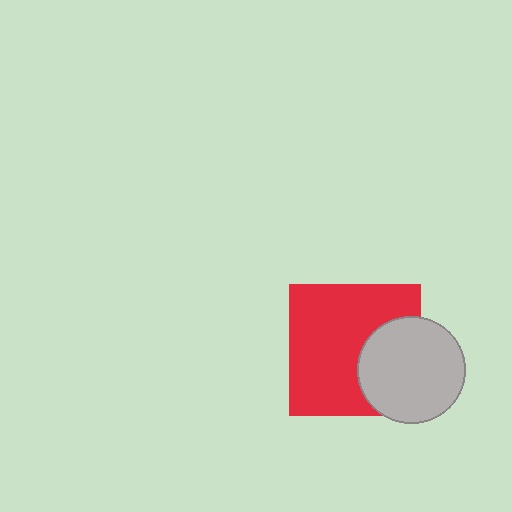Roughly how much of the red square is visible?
Most of it is visible (roughly 69%).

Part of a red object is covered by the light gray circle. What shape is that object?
It is a square.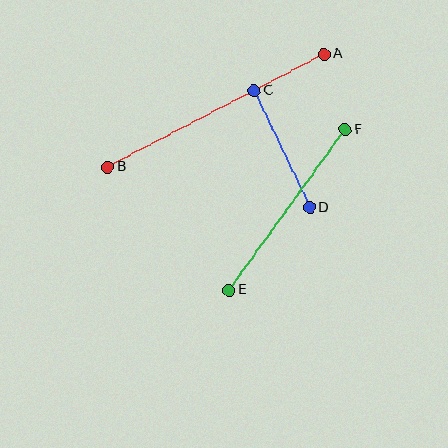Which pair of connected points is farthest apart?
Points A and B are farthest apart.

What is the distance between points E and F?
The distance is approximately 198 pixels.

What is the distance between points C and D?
The distance is approximately 129 pixels.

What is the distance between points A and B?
The distance is approximately 244 pixels.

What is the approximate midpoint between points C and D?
The midpoint is at approximately (282, 149) pixels.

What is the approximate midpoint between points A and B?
The midpoint is at approximately (216, 111) pixels.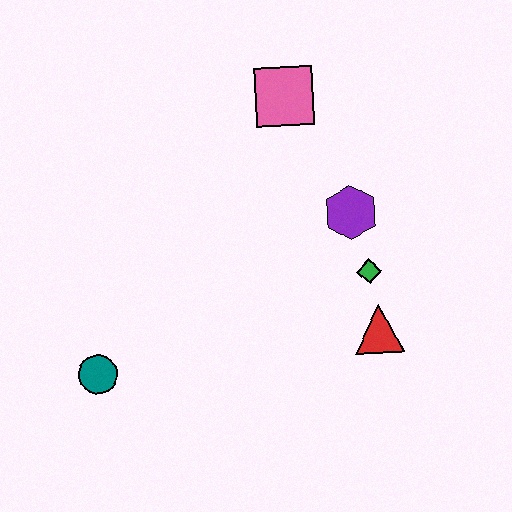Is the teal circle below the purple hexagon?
Yes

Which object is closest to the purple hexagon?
The green diamond is closest to the purple hexagon.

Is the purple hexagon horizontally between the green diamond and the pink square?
Yes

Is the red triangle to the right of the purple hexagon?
Yes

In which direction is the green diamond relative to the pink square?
The green diamond is below the pink square.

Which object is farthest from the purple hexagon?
The teal circle is farthest from the purple hexagon.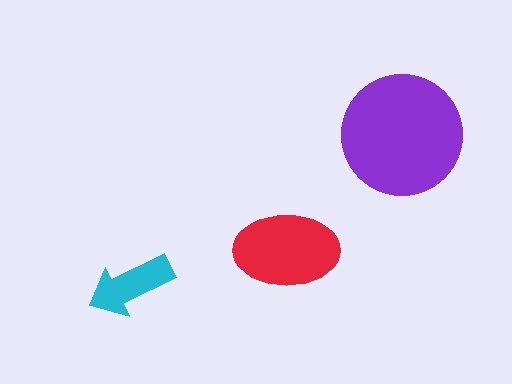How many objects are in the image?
There are 3 objects in the image.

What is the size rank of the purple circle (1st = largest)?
1st.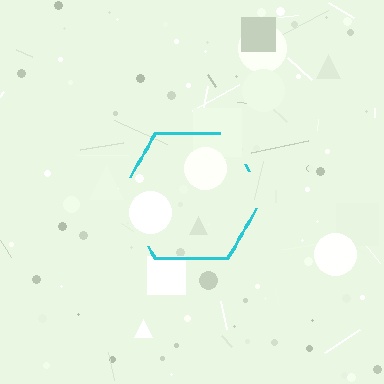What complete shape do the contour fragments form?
The contour fragments form a hexagon.